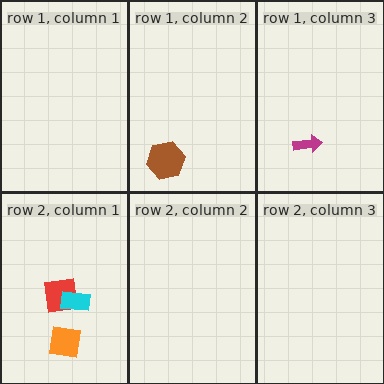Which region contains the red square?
The row 2, column 1 region.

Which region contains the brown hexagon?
The row 1, column 2 region.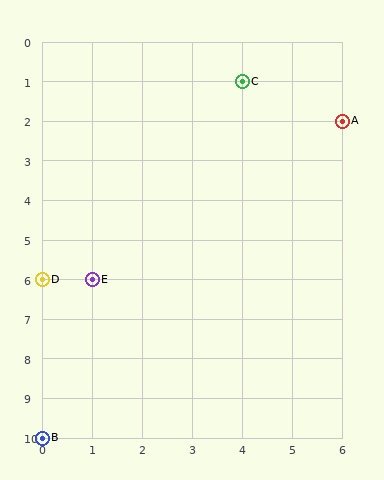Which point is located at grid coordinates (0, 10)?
Point B is at (0, 10).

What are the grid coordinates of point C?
Point C is at grid coordinates (4, 1).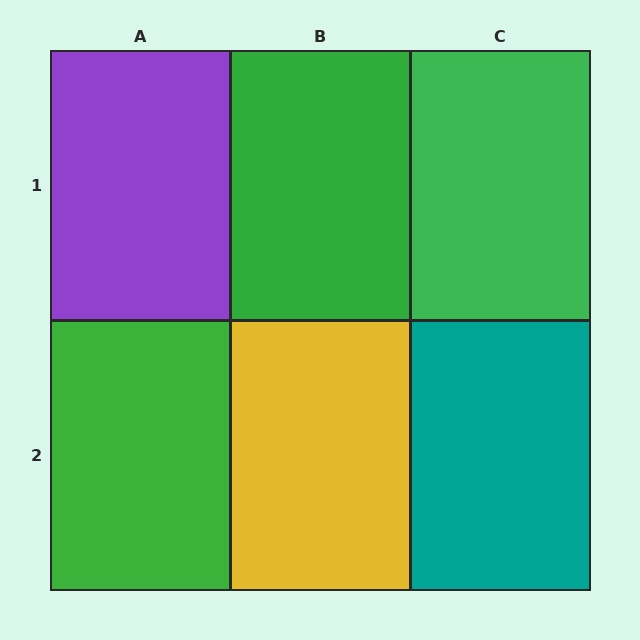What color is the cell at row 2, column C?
Teal.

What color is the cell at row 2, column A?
Green.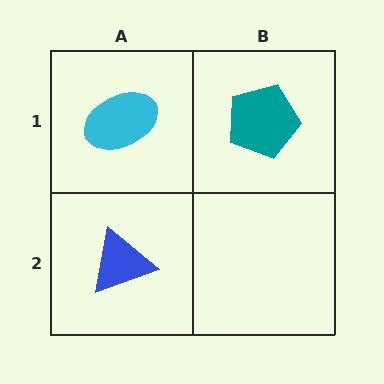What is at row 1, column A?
A cyan ellipse.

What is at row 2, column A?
A blue triangle.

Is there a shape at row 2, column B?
No, that cell is empty.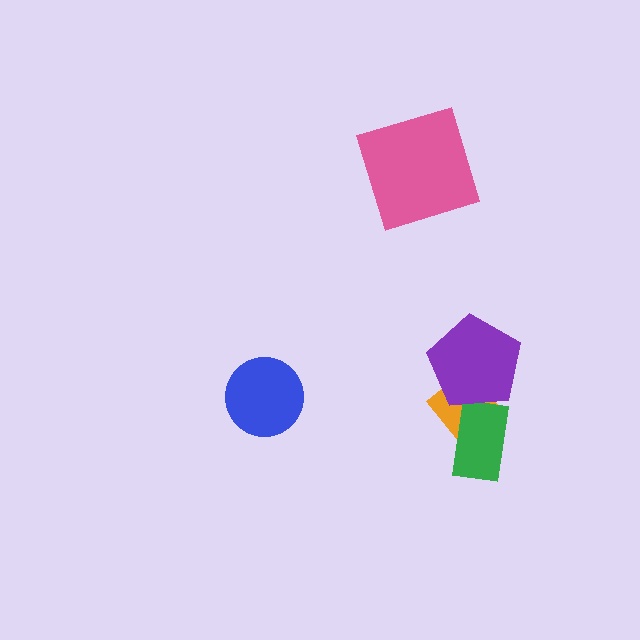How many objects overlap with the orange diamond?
2 objects overlap with the orange diamond.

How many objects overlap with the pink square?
0 objects overlap with the pink square.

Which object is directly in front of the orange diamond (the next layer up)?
The green rectangle is directly in front of the orange diamond.